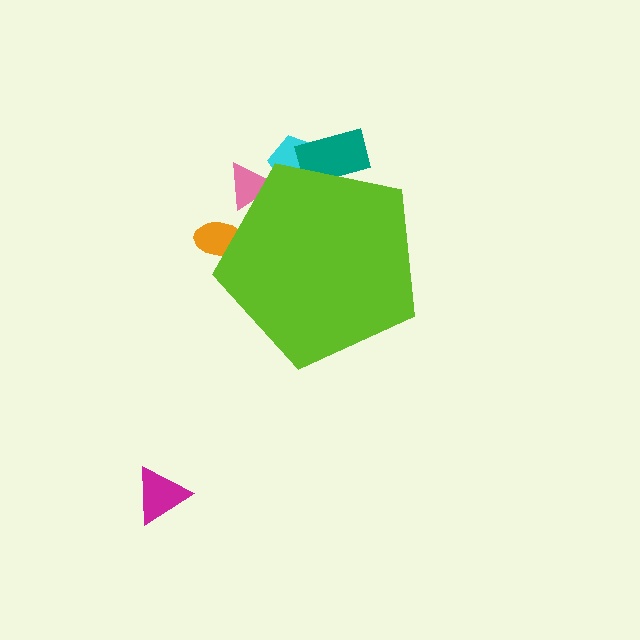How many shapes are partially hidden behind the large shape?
4 shapes are partially hidden.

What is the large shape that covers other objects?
A lime pentagon.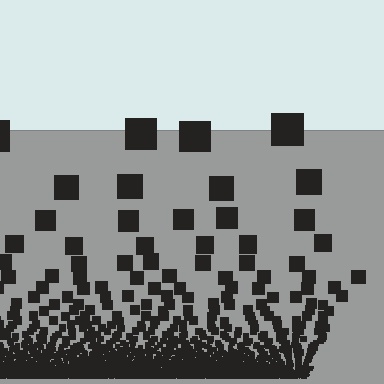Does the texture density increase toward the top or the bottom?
Density increases toward the bottom.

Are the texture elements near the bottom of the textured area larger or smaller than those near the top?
Smaller. The gradient is inverted — elements near the bottom are smaller and denser.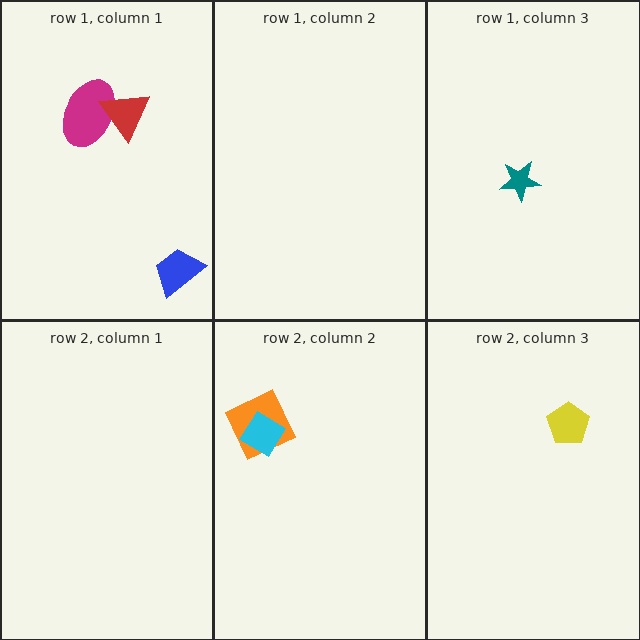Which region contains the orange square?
The row 2, column 2 region.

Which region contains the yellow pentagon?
The row 2, column 3 region.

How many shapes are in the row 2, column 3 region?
1.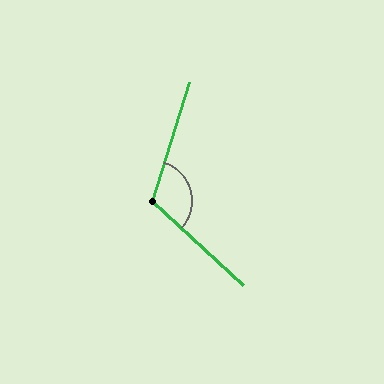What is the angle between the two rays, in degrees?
Approximately 115 degrees.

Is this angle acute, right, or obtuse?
It is obtuse.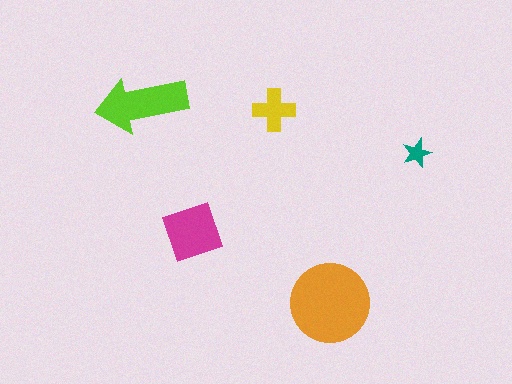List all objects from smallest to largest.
The teal star, the yellow cross, the magenta diamond, the lime arrow, the orange circle.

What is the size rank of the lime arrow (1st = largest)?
2nd.